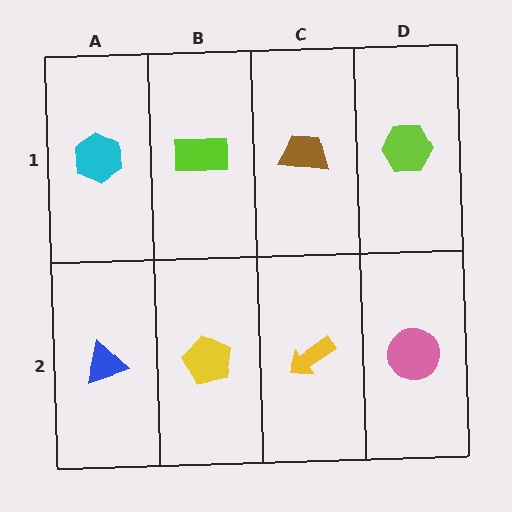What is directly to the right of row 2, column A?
A yellow pentagon.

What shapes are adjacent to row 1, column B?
A yellow pentagon (row 2, column B), a cyan hexagon (row 1, column A), a brown trapezoid (row 1, column C).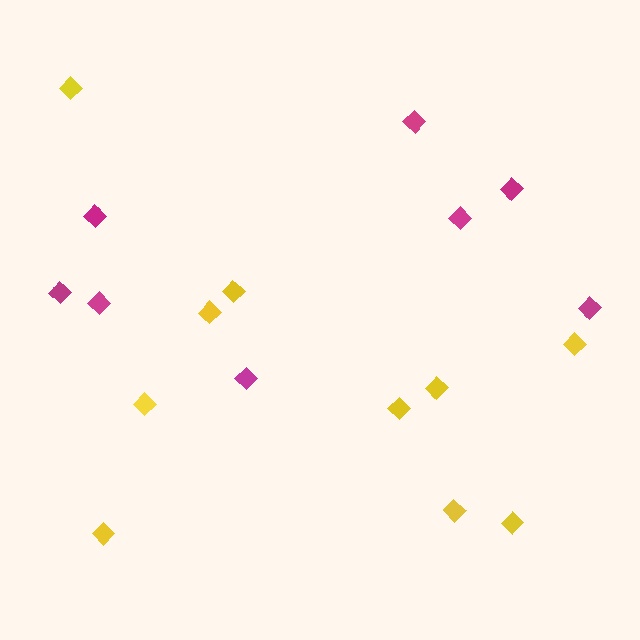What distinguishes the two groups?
There are 2 groups: one group of magenta diamonds (8) and one group of yellow diamonds (10).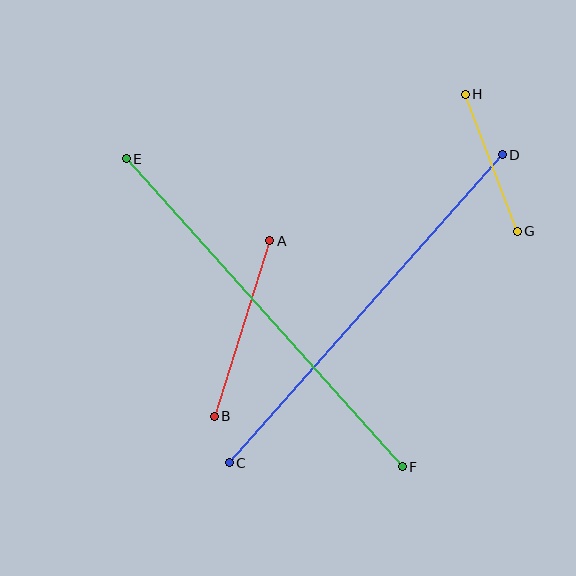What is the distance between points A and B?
The distance is approximately 184 pixels.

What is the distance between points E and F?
The distance is approximately 414 pixels.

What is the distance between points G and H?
The distance is approximately 146 pixels.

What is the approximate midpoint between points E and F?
The midpoint is at approximately (264, 313) pixels.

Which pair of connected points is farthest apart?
Points E and F are farthest apart.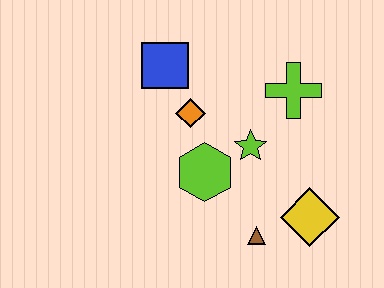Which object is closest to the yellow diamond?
The brown triangle is closest to the yellow diamond.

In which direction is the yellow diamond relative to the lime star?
The yellow diamond is below the lime star.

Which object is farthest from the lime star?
The blue square is farthest from the lime star.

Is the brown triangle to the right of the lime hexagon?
Yes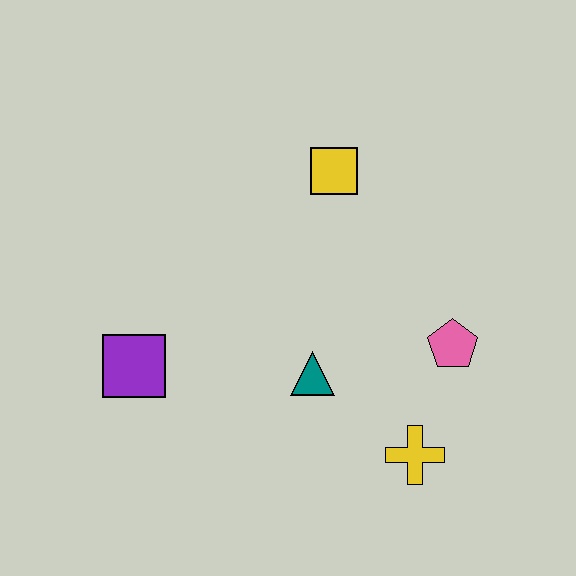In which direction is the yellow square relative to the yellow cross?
The yellow square is above the yellow cross.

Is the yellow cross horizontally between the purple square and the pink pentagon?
Yes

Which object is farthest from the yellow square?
The yellow cross is farthest from the yellow square.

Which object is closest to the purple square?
The teal triangle is closest to the purple square.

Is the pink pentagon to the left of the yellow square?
No